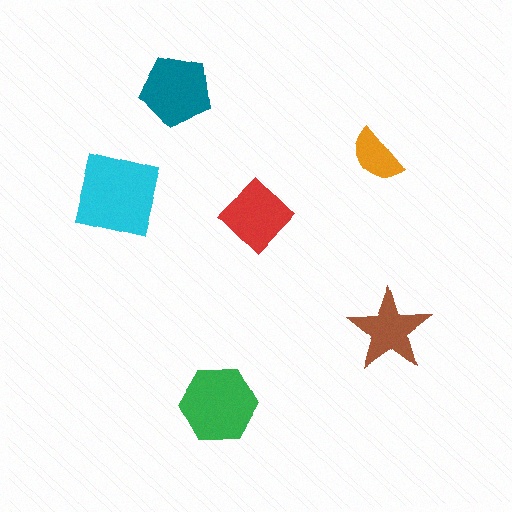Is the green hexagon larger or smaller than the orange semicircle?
Larger.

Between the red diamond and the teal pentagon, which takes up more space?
The teal pentagon.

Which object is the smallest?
The orange semicircle.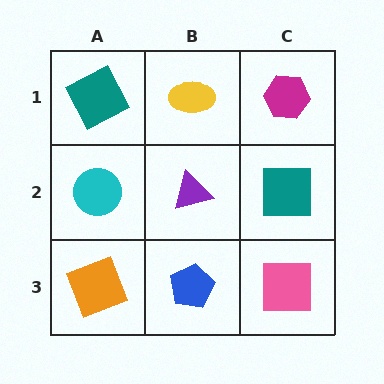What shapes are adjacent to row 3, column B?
A purple triangle (row 2, column B), an orange square (row 3, column A), a pink square (row 3, column C).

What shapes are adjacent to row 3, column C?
A teal square (row 2, column C), a blue pentagon (row 3, column B).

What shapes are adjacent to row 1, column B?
A purple triangle (row 2, column B), a teal square (row 1, column A), a magenta hexagon (row 1, column C).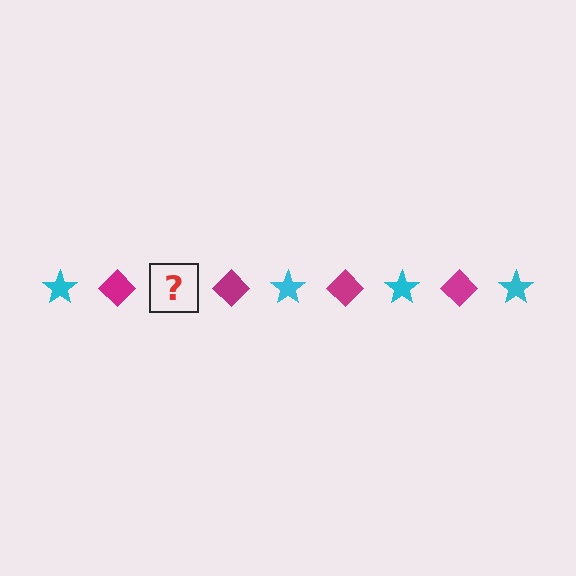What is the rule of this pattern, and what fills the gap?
The rule is that the pattern alternates between cyan star and magenta diamond. The gap should be filled with a cyan star.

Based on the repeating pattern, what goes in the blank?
The blank should be a cyan star.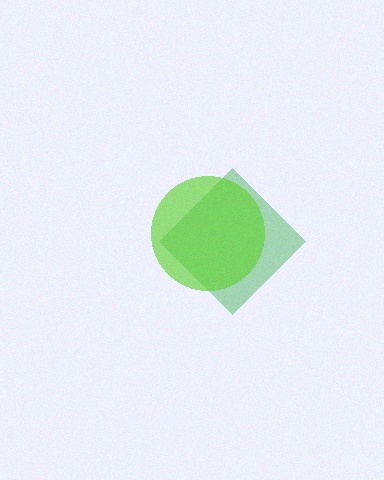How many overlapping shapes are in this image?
There are 2 overlapping shapes in the image.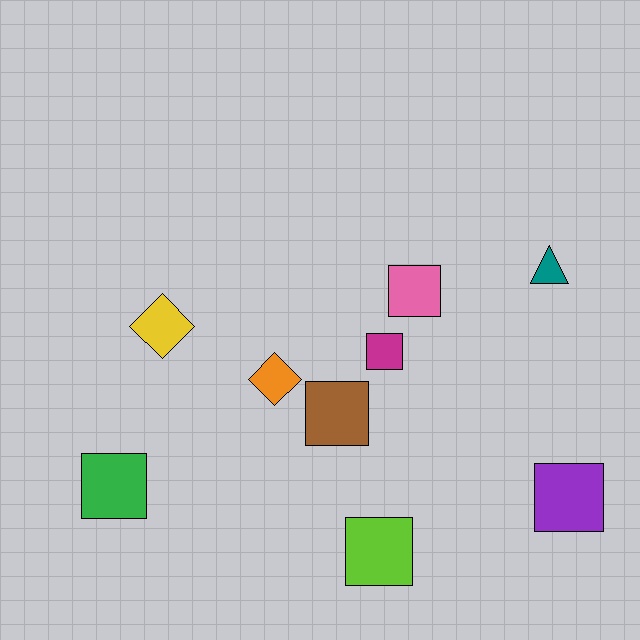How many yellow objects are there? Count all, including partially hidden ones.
There is 1 yellow object.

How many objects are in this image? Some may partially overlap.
There are 9 objects.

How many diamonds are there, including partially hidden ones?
There are 2 diamonds.